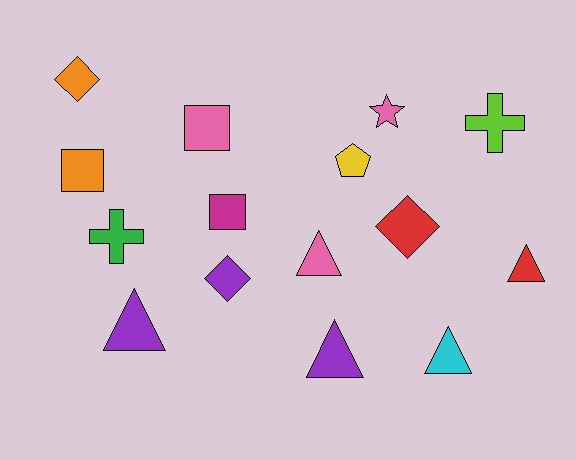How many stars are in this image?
There is 1 star.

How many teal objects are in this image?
There are no teal objects.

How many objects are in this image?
There are 15 objects.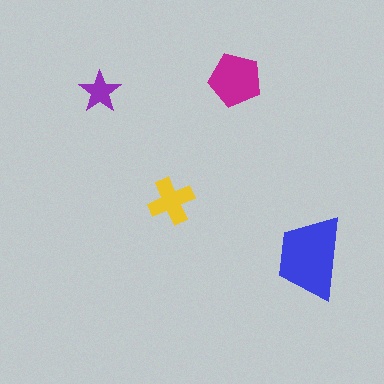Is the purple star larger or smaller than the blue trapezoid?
Smaller.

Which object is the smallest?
The purple star.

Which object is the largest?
The blue trapezoid.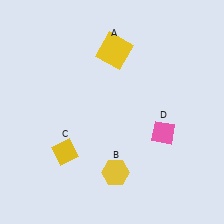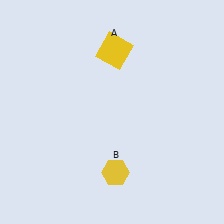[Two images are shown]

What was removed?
The yellow diamond (C), the pink diamond (D) were removed in Image 2.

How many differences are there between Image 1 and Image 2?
There are 2 differences between the two images.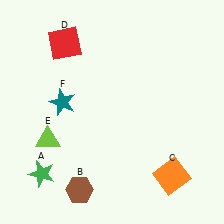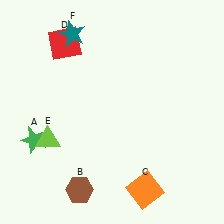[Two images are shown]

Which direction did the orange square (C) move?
The orange square (C) moved left.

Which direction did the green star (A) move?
The green star (A) moved up.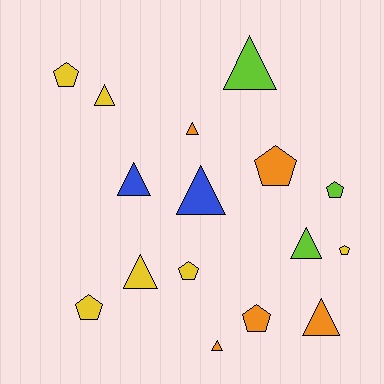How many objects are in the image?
There are 16 objects.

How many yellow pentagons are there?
There are 4 yellow pentagons.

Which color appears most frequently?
Yellow, with 6 objects.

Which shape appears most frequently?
Triangle, with 9 objects.